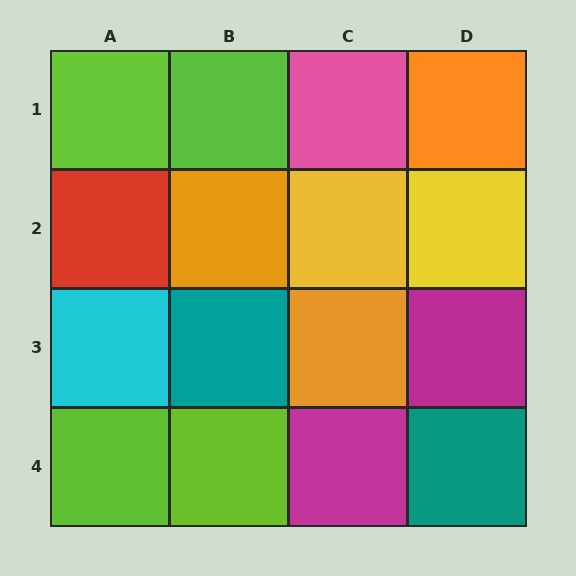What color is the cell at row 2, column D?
Yellow.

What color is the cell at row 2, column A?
Red.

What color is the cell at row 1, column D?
Orange.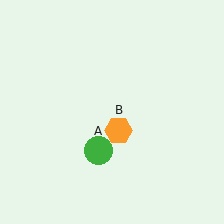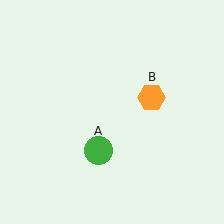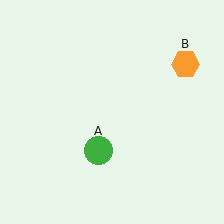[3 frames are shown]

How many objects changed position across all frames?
1 object changed position: orange hexagon (object B).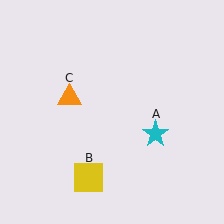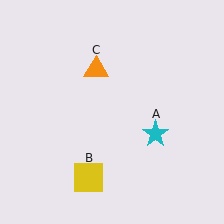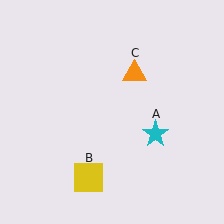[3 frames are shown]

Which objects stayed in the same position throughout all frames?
Cyan star (object A) and yellow square (object B) remained stationary.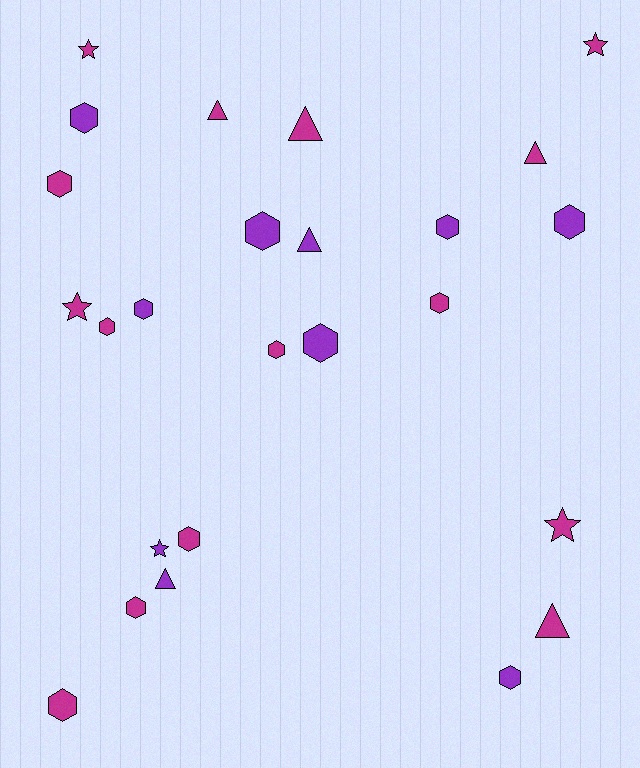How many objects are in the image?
There are 25 objects.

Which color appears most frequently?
Magenta, with 15 objects.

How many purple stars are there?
There is 1 purple star.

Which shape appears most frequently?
Hexagon, with 14 objects.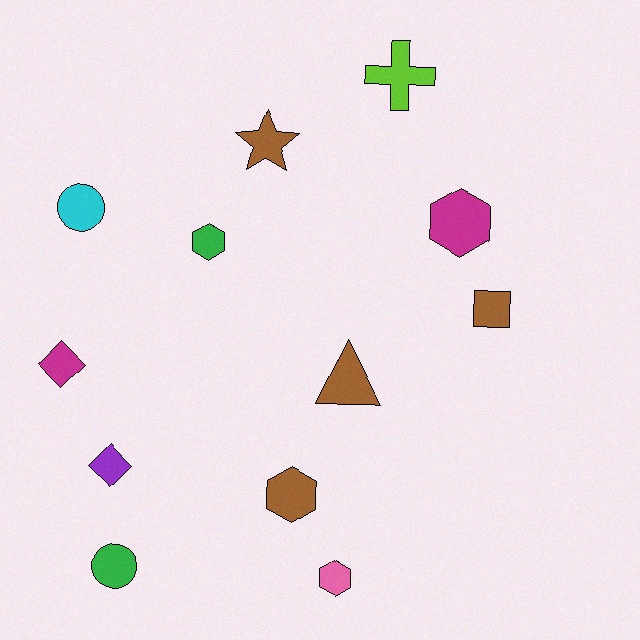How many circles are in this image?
There are 2 circles.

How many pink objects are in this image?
There is 1 pink object.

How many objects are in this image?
There are 12 objects.